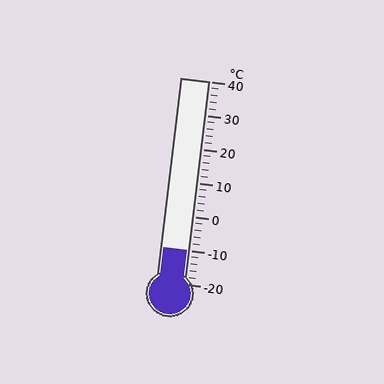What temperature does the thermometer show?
The thermometer shows approximately -10°C.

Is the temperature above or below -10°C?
The temperature is at -10°C.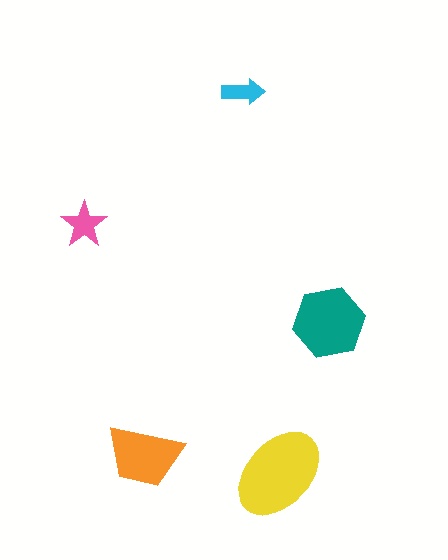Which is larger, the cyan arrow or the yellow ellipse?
The yellow ellipse.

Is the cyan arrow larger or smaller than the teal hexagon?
Smaller.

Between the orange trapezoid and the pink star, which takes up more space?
The orange trapezoid.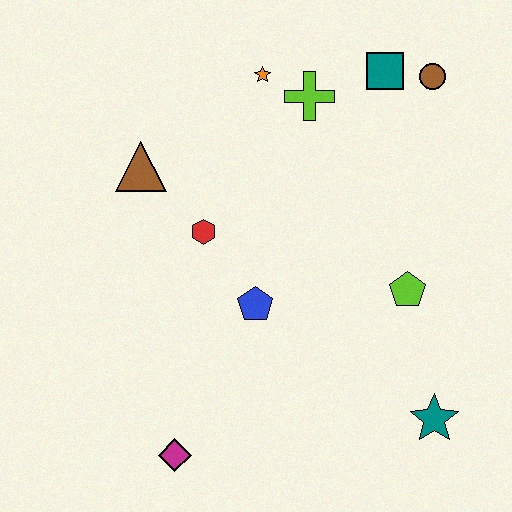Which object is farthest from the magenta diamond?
The brown circle is farthest from the magenta diamond.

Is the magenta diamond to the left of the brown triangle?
No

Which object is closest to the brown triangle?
The red hexagon is closest to the brown triangle.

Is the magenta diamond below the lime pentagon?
Yes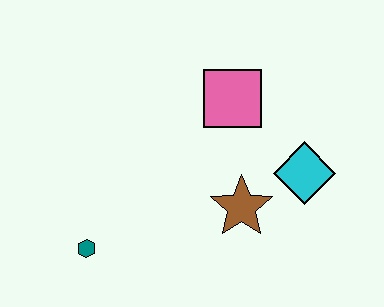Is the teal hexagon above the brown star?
No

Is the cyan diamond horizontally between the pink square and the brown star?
No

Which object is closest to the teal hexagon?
The brown star is closest to the teal hexagon.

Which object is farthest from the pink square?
The teal hexagon is farthest from the pink square.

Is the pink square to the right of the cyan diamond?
No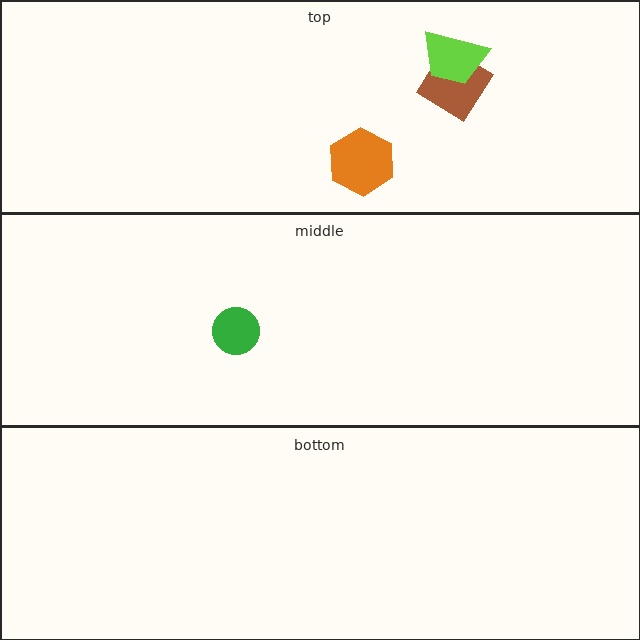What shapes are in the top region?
The brown diamond, the lime trapezoid, the orange hexagon.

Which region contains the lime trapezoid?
The top region.